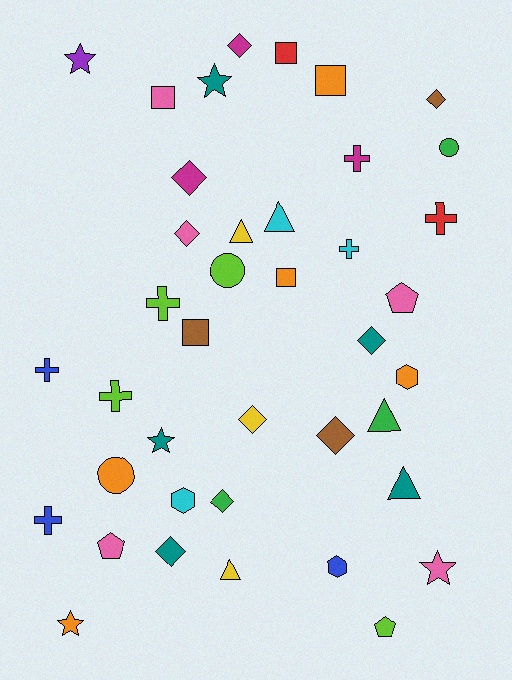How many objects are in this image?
There are 40 objects.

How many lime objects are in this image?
There are 4 lime objects.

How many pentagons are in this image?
There are 3 pentagons.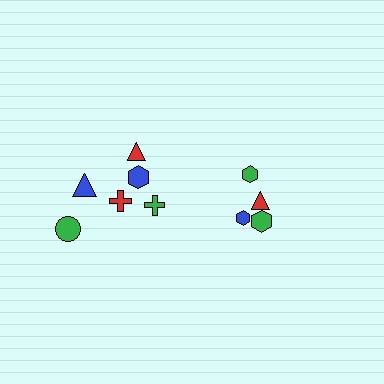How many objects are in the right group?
There are 4 objects.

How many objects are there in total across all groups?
There are 10 objects.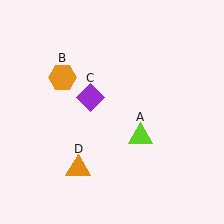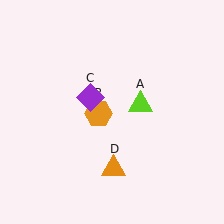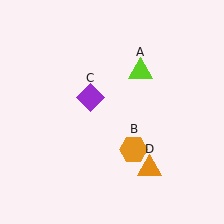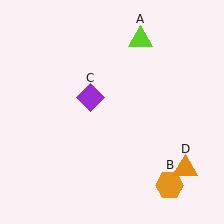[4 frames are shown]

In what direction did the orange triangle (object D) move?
The orange triangle (object D) moved right.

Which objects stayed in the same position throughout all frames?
Purple diamond (object C) remained stationary.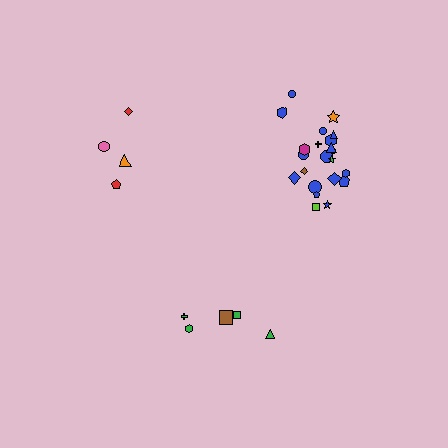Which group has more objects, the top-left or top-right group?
The top-right group.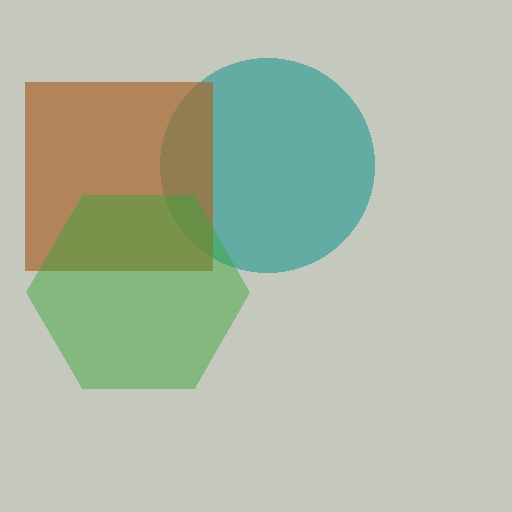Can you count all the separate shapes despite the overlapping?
Yes, there are 3 separate shapes.